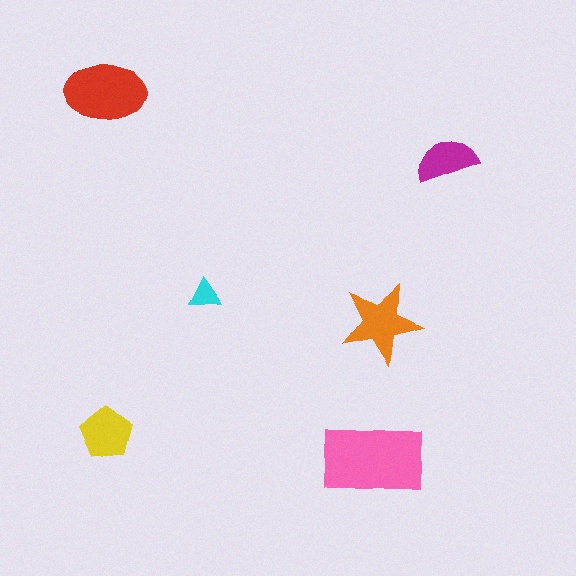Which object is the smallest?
The cyan triangle.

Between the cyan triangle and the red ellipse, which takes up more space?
The red ellipse.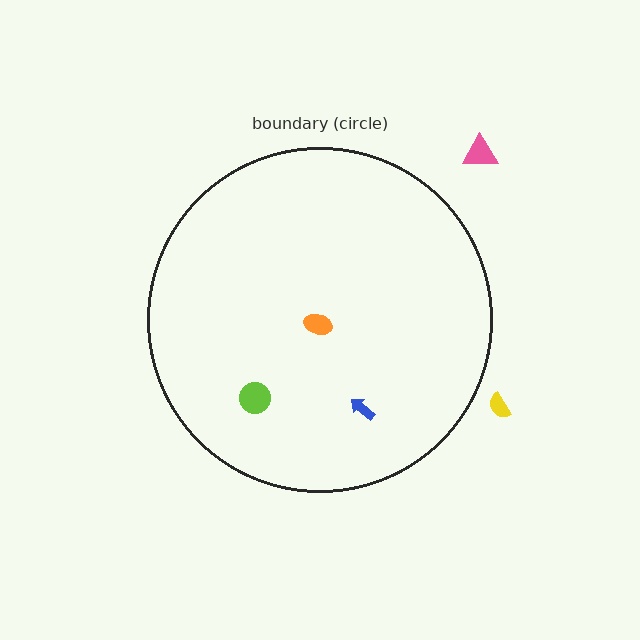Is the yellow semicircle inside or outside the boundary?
Outside.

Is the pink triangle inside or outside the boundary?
Outside.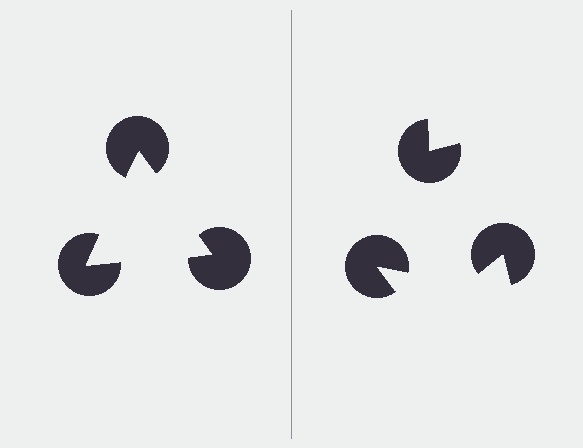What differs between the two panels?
The pac-man discs are positioned identically on both sides; only the wedge orientations differ. On the left they align to a triangle; on the right they are misaligned.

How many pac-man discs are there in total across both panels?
6 — 3 on each side.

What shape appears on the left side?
An illusory triangle.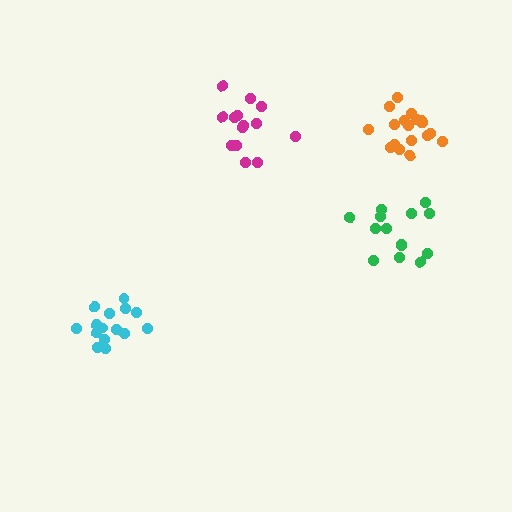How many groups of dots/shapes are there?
There are 4 groups.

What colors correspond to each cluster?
The clusters are colored: cyan, green, orange, magenta.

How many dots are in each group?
Group 1: 15 dots, Group 2: 14 dots, Group 3: 18 dots, Group 4: 14 dots (61 total).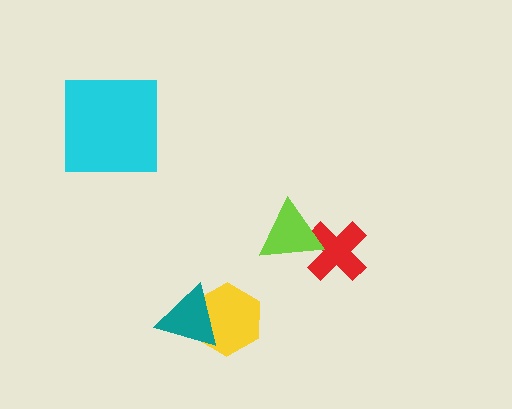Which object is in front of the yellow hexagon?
The teal triangle is in front of the yellow hexagon.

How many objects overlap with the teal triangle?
1 object overlaps with the teal triangle.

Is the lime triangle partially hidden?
No, no other shape covers it.